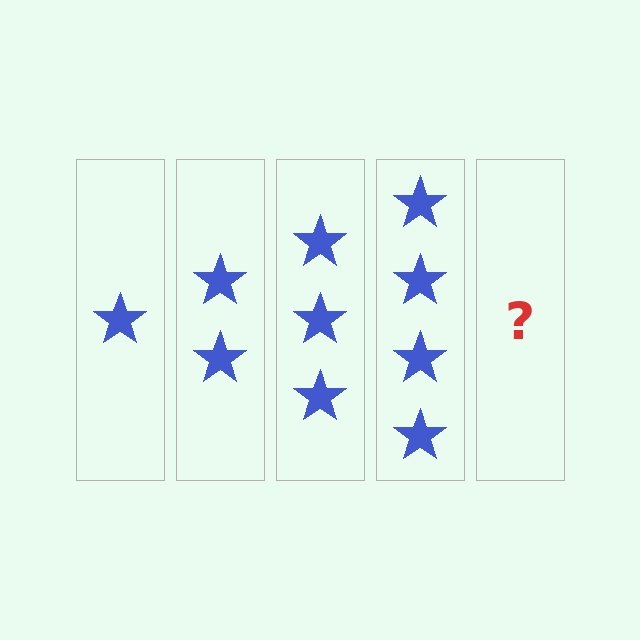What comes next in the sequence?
The next element should be 5 stars.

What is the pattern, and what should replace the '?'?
The pattern is that each step adds one more star. The '?' should be 5 stars.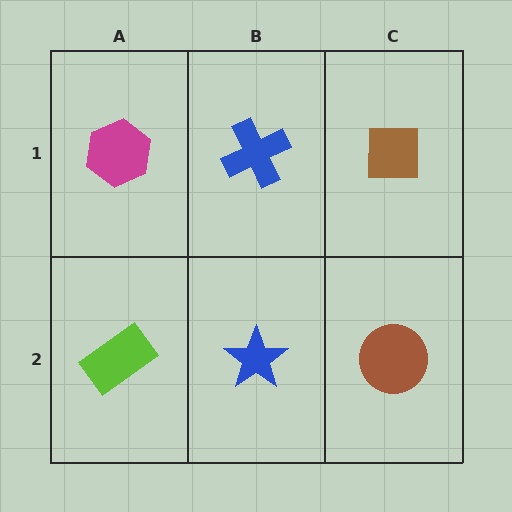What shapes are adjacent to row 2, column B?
A blue cross (row 1, column B), a lime rectangle (row 2, column A), a brown circle (row 2, column C).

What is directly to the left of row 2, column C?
A blue star.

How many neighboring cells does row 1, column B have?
3.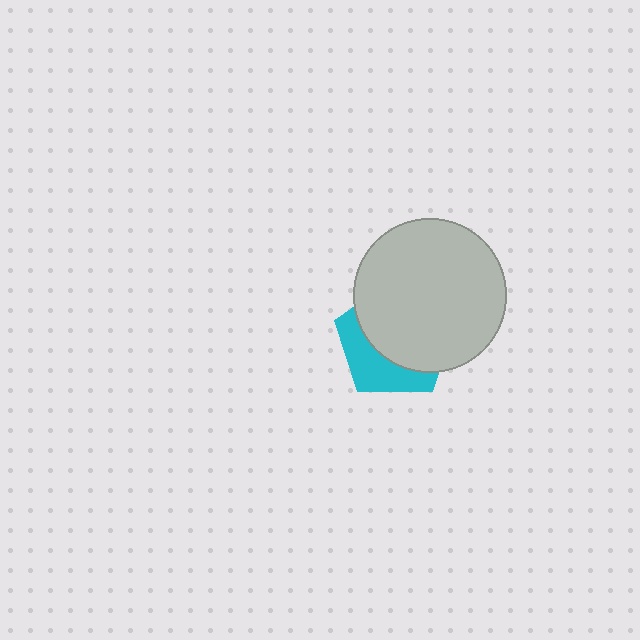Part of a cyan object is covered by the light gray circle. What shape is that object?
It is a pentagon.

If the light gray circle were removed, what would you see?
You would see the complete cyan pentagon.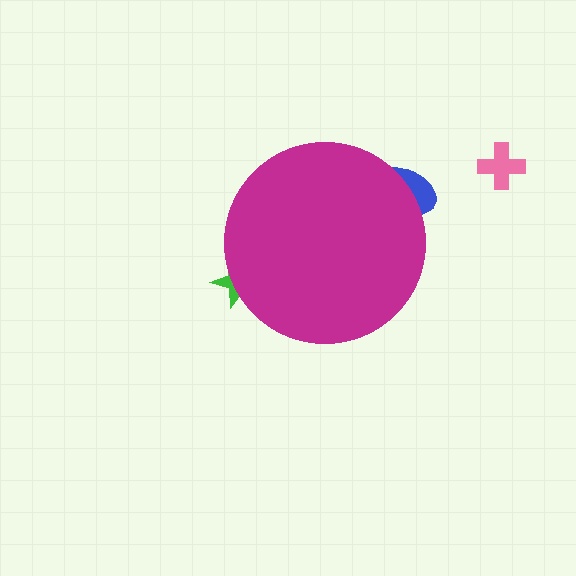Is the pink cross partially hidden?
No, the pink cross is fully visible.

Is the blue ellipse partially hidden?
Yes, the blue ellipse is partially hidden behind the magenta circle.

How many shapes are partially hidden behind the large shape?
2 shapes are partially hidden.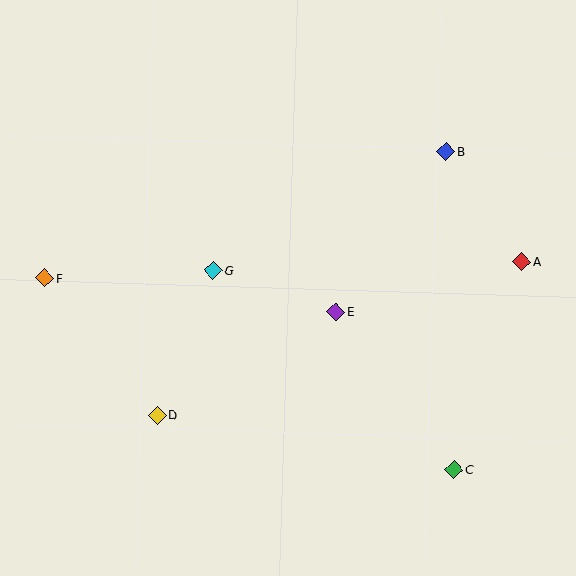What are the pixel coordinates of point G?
Point G is at (213, 271).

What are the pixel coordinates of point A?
Point A is at (522, 262).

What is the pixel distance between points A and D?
The distance between A and D is 396 pixels.